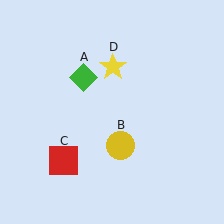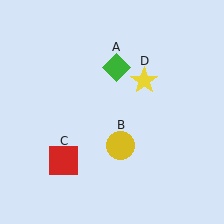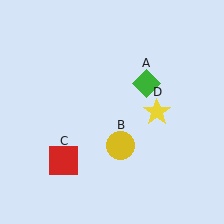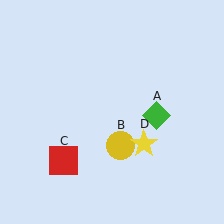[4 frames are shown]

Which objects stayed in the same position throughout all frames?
Yellow circle (object B) and red square (object C) remained stationary.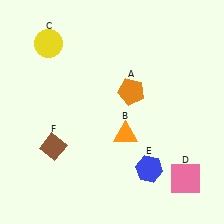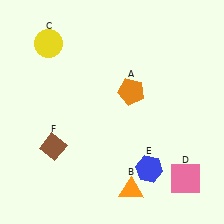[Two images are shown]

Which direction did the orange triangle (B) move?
The orange triangle (B) moved down.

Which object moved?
The orange triangle (B) moved down.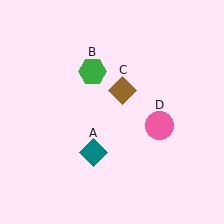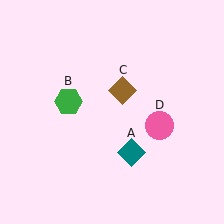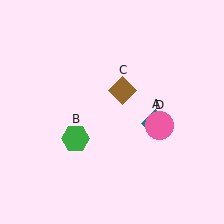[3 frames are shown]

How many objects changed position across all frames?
2 objects changed position: teal diamond (object A), green hexagon (object B).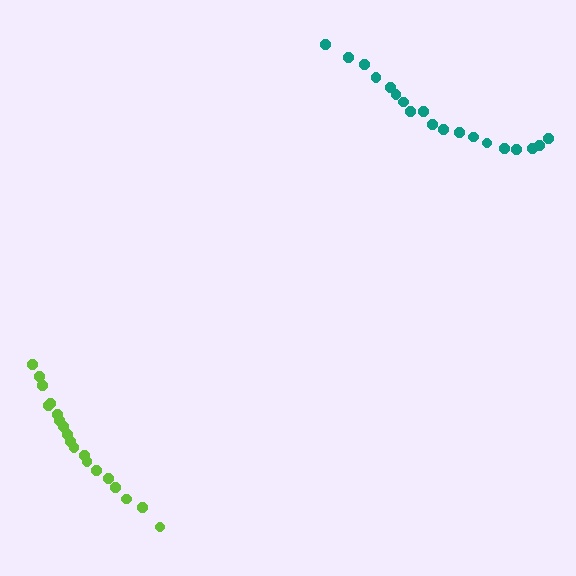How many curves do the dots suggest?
There are 2 distinct paths.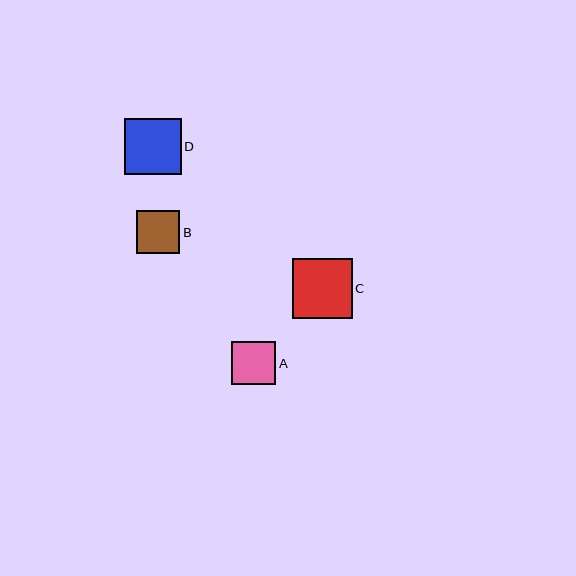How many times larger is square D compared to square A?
Square D is approximately 1.3 times the size of square A.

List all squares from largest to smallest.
From largest to smallest: C, D, A, B.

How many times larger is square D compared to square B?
Square D is approximately 1.3 times the size of square B.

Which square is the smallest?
Square B is the smallest with a size of approximately 43 pixels.